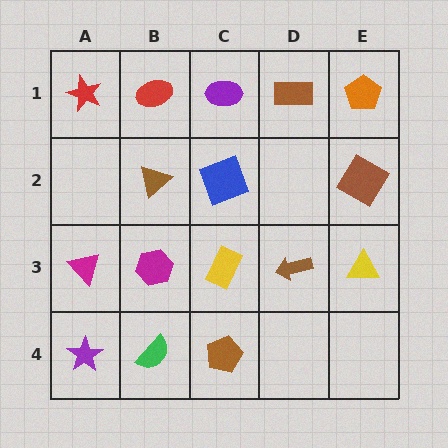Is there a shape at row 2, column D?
No, that cell is empty.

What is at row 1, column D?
A brown rectangle.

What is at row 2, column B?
A brown triangle.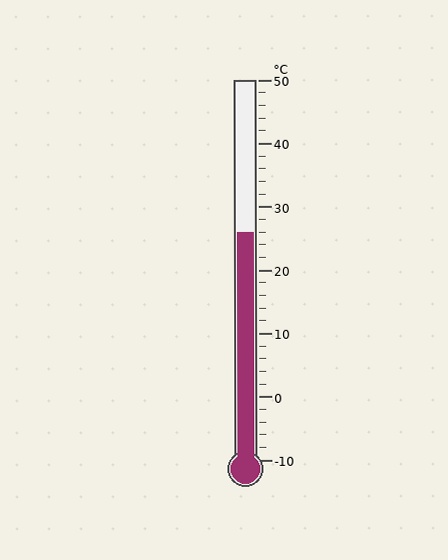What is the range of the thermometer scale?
The thermometer scale ranges from -10°C to 50°C.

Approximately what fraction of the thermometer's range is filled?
The thermometer is filled to approximately 60% of its range.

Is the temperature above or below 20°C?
The temperature is above 20°C.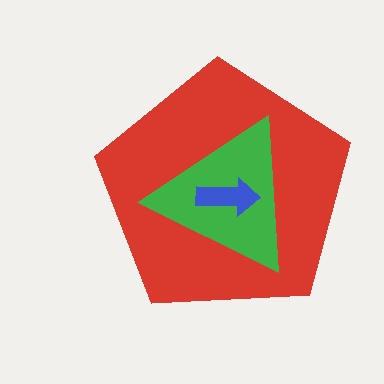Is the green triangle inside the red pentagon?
Yes.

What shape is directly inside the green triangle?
The blue arrow.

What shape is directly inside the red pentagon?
The green triangle.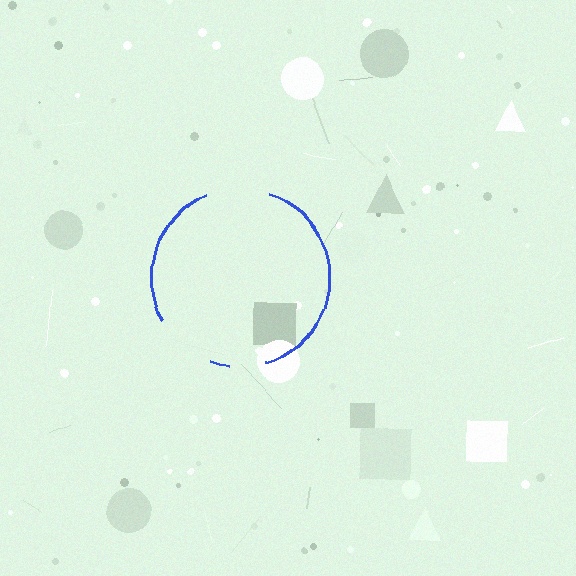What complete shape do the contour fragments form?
The contour fragments form a circle.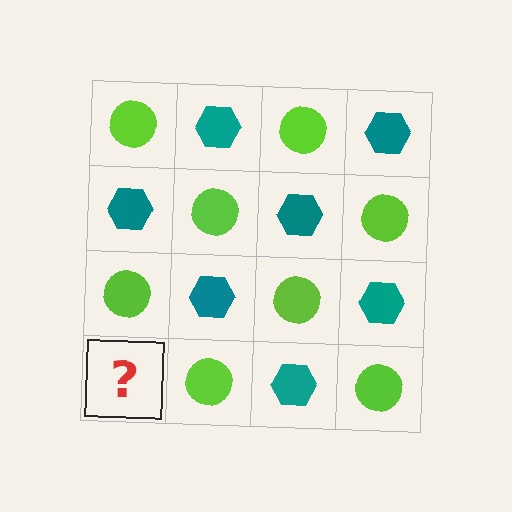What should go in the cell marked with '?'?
The missing cell should contain a teal hexagon.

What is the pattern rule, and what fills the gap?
The rule is that it alternates lime circle and teal hexagon in a checkerboard pattern. The gap should be filled with a teal hexagon.